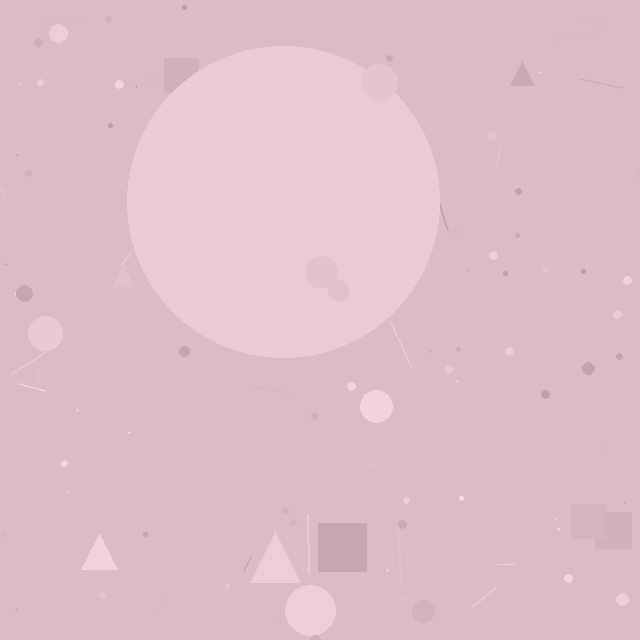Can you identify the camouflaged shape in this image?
The camouflaged shape is a circle.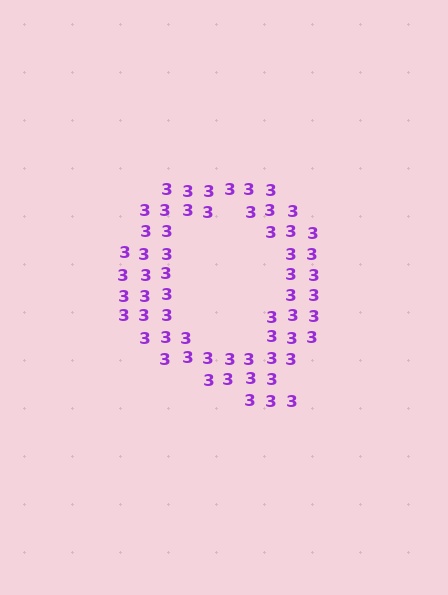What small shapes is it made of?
It is made of small digit 3's.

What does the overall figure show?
The overall figure shows the letter Q.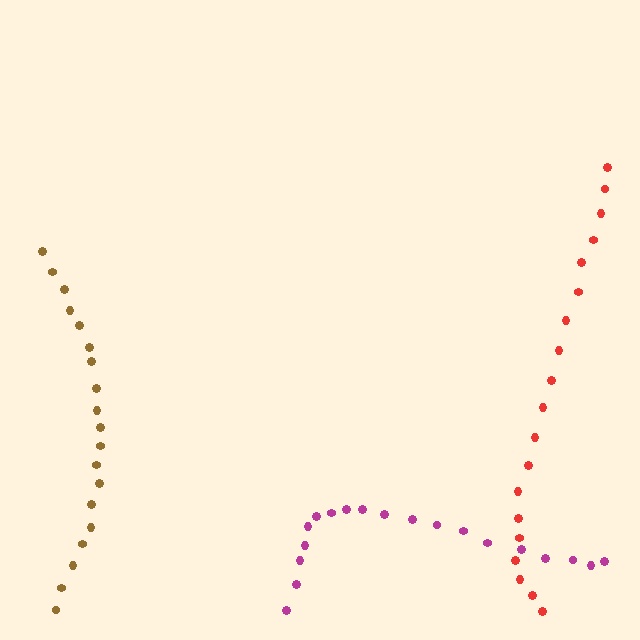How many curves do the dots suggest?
There are 3 distinct paths.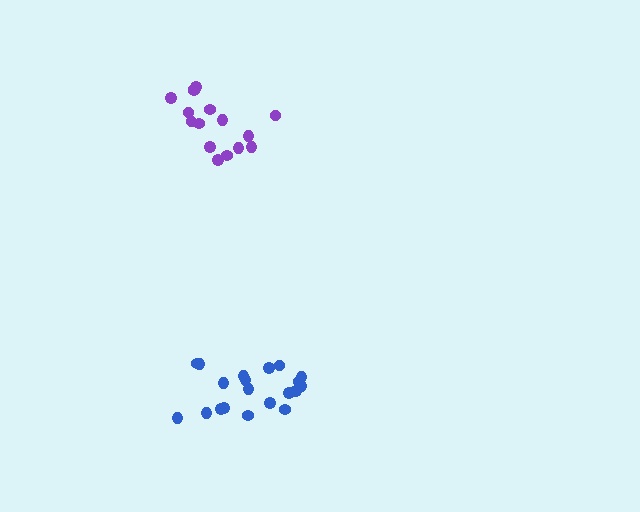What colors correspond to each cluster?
The clusters are colored: blue, purple.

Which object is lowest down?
The blue cluster is bottommost.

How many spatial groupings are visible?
There are 2 spatial groupings.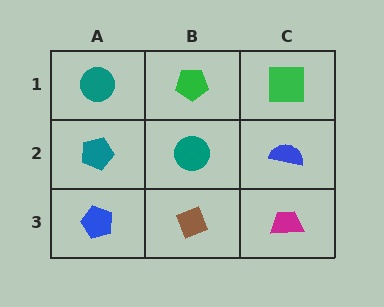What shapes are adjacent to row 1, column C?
A blue semicircle (row 2, column C), a green pentagon (row 1, column B).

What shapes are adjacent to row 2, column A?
A teal circle (row 1, column A), a blue pentagon (row 3, column A), a teal circle (row 2, column B).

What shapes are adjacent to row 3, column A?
A teal pentagon (row 2, column A), a brown diamond (row 3, column B).